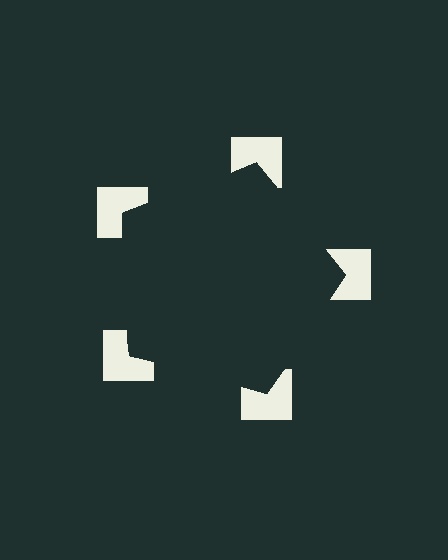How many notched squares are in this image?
There are 5 — one at each vertex of the illusory pentagon.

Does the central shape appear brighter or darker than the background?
It typically appears slightly darker than the background, even though no actual brightness change is drawn.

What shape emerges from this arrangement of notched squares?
An illusory pentagon — its edges are inferred from the aligned wedge cuts in the notched squares, not physically drawn.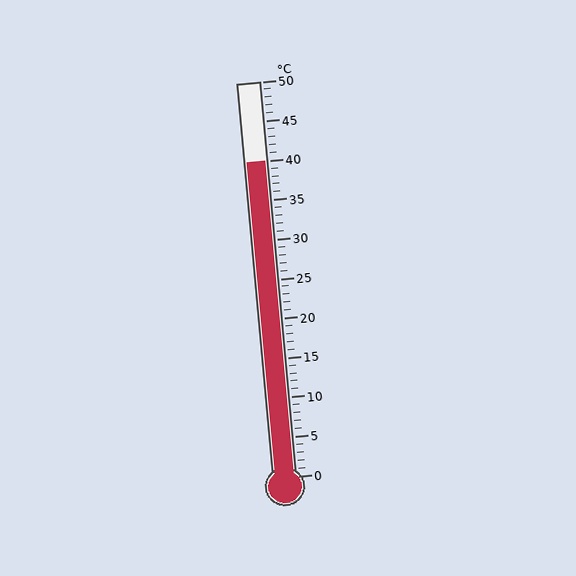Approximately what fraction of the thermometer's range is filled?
The thermometer is filled to approximately 80% of its range.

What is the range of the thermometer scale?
The thermometer scale ranges from 0°C to 50°C.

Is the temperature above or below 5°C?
The temperature is above 5°C.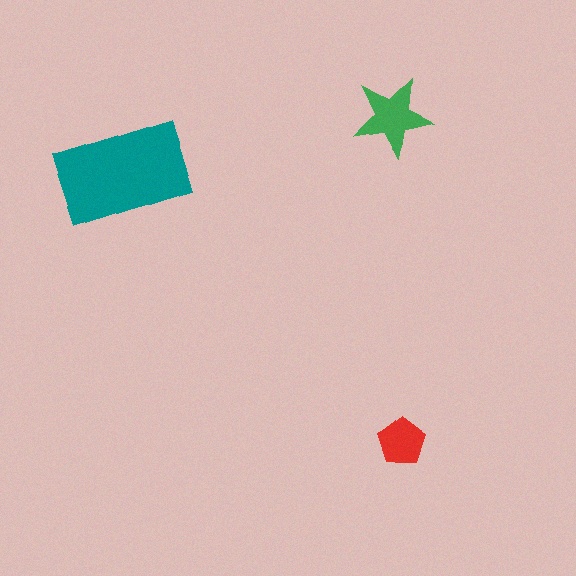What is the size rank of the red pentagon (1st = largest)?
3rd.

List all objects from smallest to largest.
The red pentagon, the green star, the teal rectangle.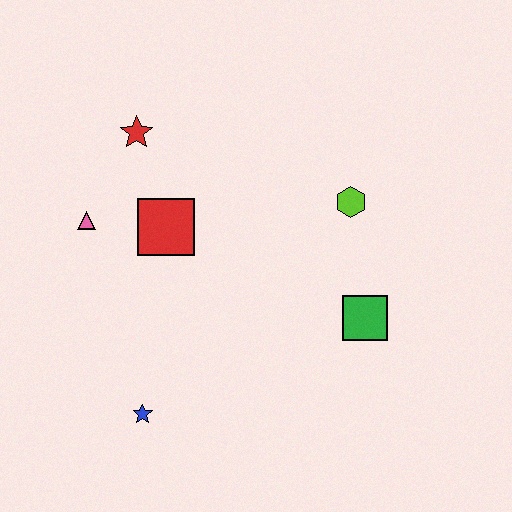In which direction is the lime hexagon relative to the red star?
The lime hexagon is to the right of the red star.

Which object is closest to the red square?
The pink triangle is closest to the red square.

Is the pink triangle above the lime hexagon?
No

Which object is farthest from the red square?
The green square is farthest from the red square.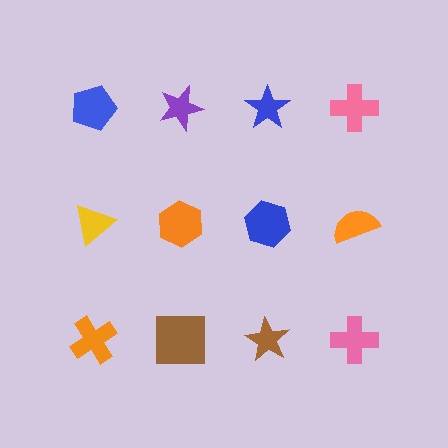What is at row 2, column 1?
A yellow triangle.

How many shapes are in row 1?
4 shapes.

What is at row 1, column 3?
A blue star.